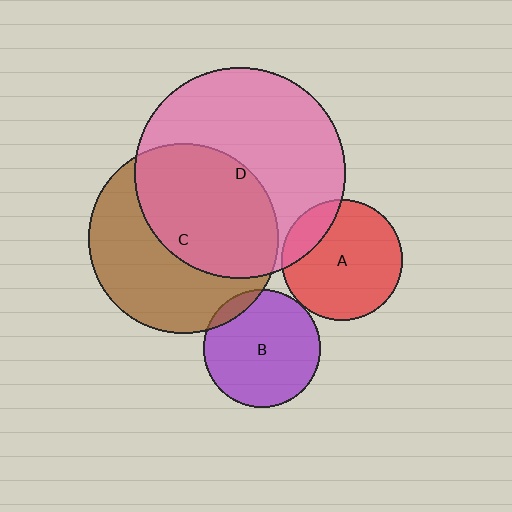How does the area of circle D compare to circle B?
Approximately 3.2 times.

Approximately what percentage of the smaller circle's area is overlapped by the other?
Approximately 50%.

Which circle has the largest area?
Circle D (pink).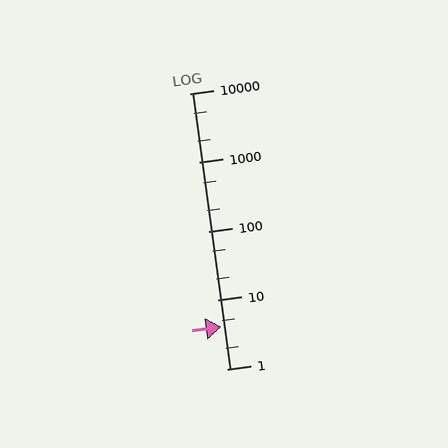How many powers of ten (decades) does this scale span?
The scale spans 4 decades, from 1 to 10000.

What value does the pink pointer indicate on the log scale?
The pointer indicates approximately 4.1.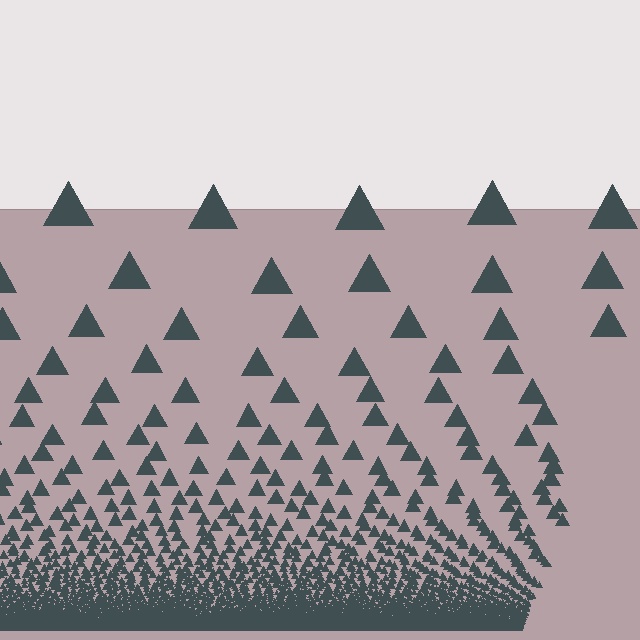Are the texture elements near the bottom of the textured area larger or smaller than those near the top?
Smaller. The gradient is inverted — elements near the bottom are smaller and denser.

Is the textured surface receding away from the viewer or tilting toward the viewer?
The surface appears to tilt toward the viewer. Texture elements get larger and sparser toward the top.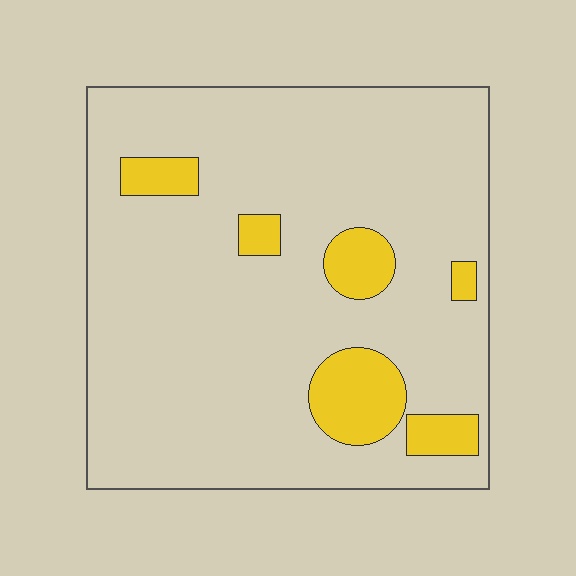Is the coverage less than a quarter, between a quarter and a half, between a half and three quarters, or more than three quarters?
Less than a quarter.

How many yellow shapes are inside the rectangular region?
6.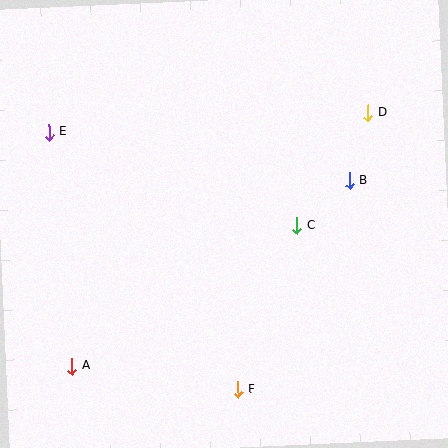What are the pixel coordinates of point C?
Point C is at (297, 225).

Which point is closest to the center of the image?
Point C at (297, 225) is closest to the center.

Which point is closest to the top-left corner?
Point E is closest to the top-left corner.